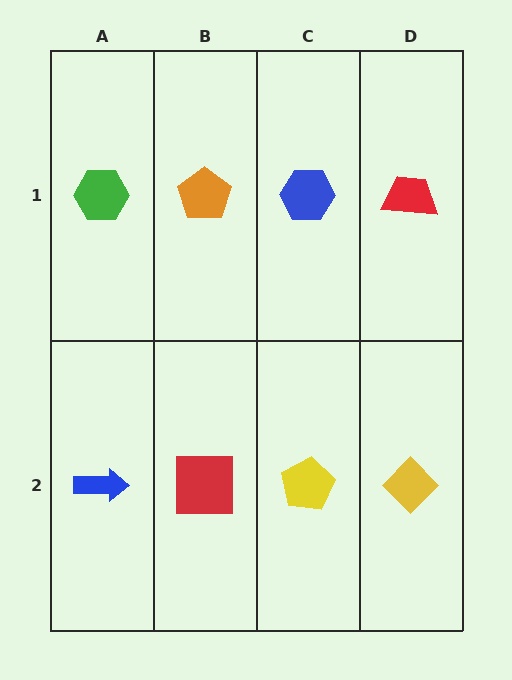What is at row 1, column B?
An orange pentagon.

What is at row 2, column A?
A blue arrow.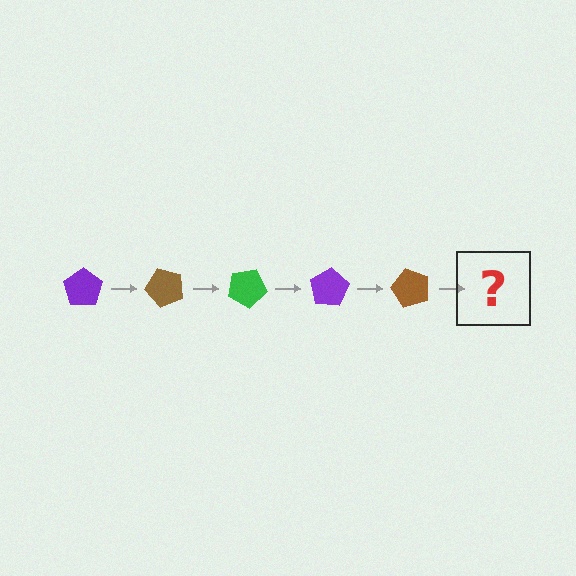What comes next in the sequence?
The next element should be a green pentagon, rotated 250 degrees from the start.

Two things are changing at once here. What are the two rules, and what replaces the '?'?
The two rules are that it rotates 50 degrees each step and the color cycles through purple, brown, and green. The '?' should be a green pentagon, rotated 250 degrees from the start.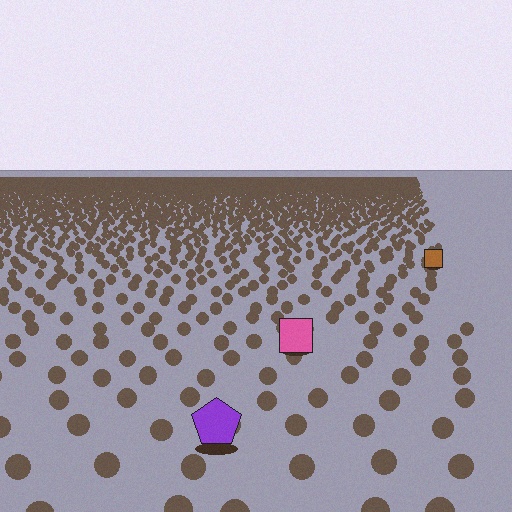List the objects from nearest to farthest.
From nearest to farthest: the purple pentagon, the pink square, the brown square.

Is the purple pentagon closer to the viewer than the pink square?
Yes. The purple pentagon is closer — you can tell from the texture gradient: the ground texture is coarser near it.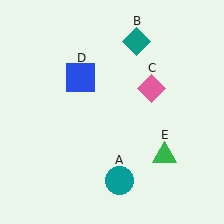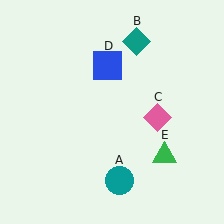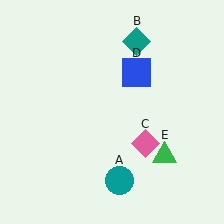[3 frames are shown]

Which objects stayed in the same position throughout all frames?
Teal circle (object A) and teal diamond (object B) and green triangle (object E) remained stationary.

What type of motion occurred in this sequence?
The pink diamond (object C), blue square (object D) rotated clockwise around the center of the scene.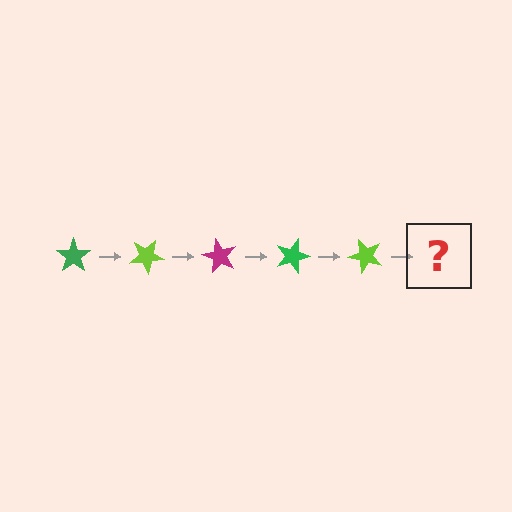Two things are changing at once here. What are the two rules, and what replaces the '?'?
The two rules are that it rotates 30 degrees each step and the color cycles through green, lime, and magenta. The '?' should be a magenta star, rotated 150 degrees from the start.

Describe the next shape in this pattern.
It should be a magenta star, rotated 150 degrees from the start.